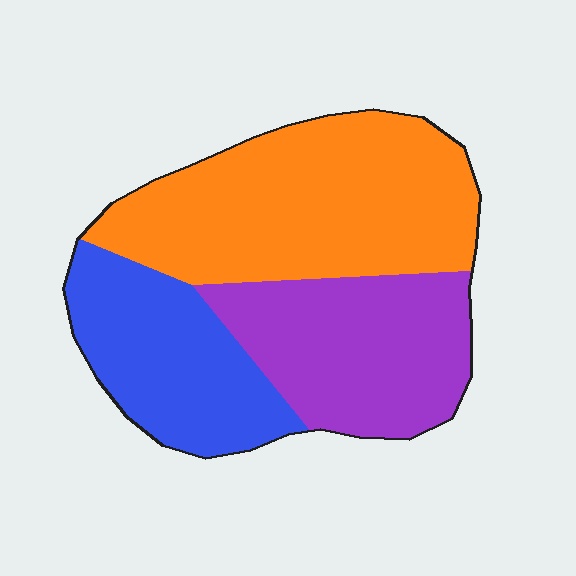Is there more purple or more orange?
Orange.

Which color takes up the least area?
Blue, at roughly 25%.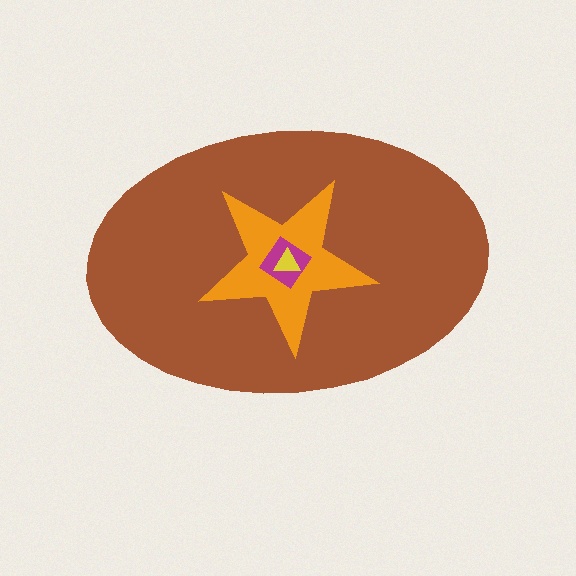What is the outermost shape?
The brown ellipse.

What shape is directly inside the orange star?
The magenta diamond.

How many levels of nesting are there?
4.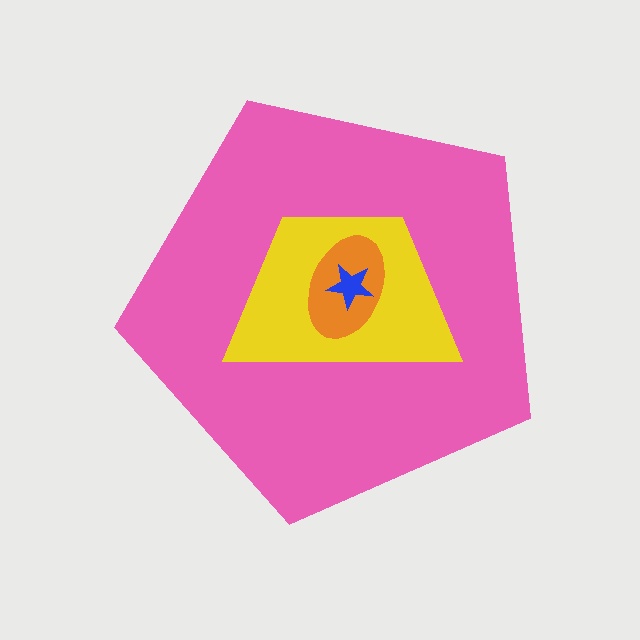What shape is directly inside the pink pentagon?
The yellow trapezoid.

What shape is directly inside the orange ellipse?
The blue star.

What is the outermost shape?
The pink pentagon.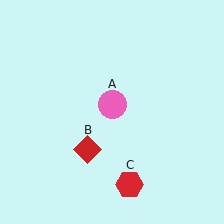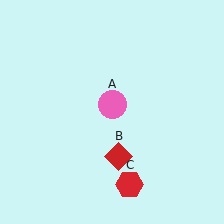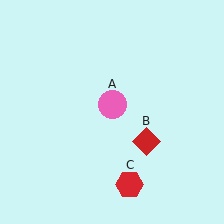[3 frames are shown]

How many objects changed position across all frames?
1 object changed position: red diamond (object B).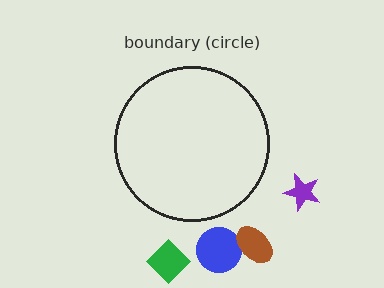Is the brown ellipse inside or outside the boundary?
Outside.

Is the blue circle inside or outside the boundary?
Outside.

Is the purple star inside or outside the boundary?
Outside.